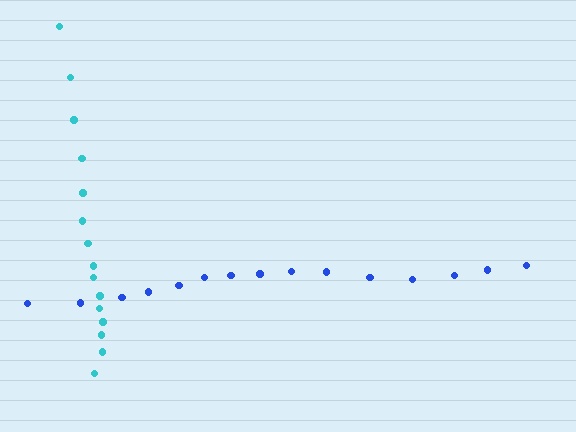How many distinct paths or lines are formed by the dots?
There are 2 distinct paths.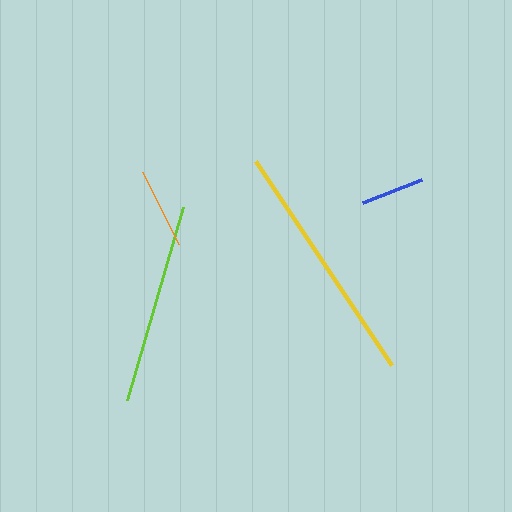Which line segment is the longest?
The yellow line is the longest at approximately 246 pixels.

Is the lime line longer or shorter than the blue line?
The lime line is longer than the blue line.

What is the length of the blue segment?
The blue segment is approximately 63 pixels long.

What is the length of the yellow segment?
The yellow segment is approximately 246 pixels long.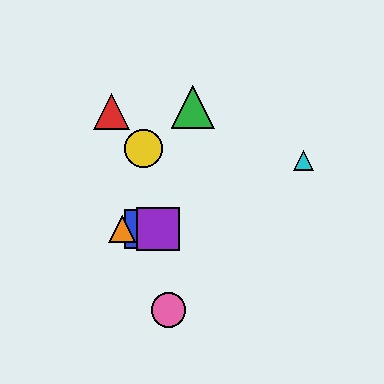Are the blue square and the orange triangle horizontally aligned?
Yes, both are at y≈229.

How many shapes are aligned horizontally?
3 shapes (the blue square, the purple square, the orange triangle) are aligned horizontally.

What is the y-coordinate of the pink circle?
The pink circle is at y≈310.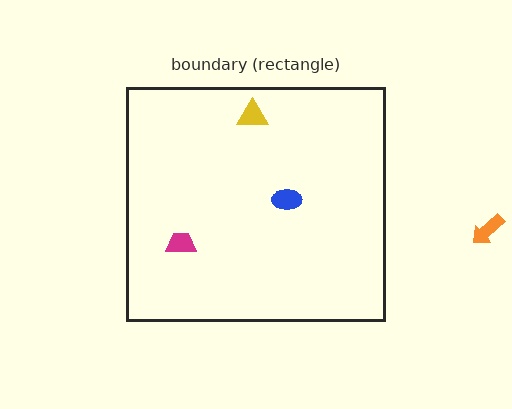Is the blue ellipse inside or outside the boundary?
Inside.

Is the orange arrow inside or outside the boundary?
Outside.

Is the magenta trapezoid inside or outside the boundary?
Inside.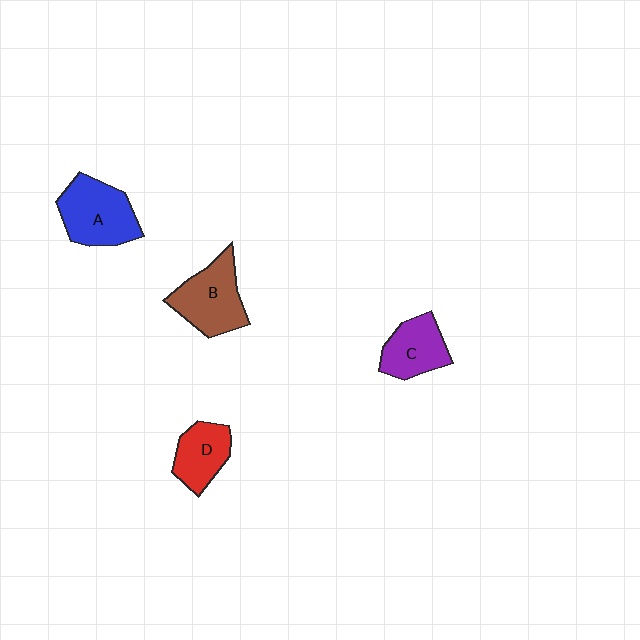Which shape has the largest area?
Shape A (blue).